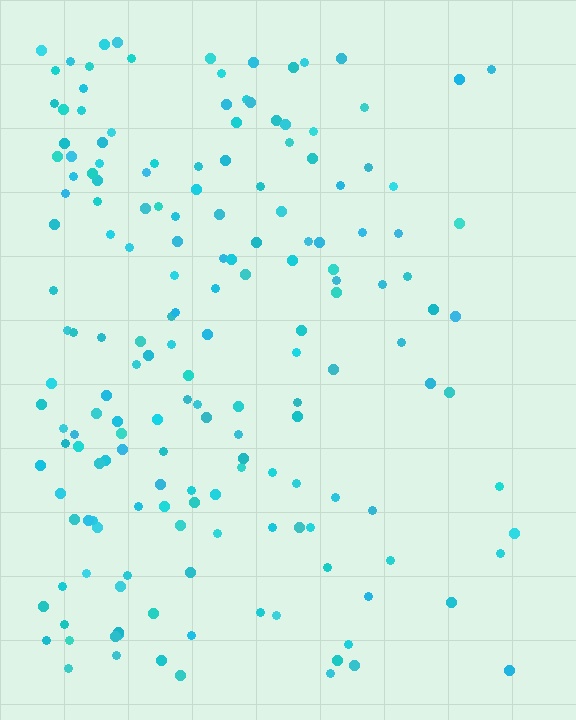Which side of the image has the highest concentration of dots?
The left.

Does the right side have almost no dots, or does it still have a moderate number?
Still a moderate number, just noticeably fewer than the left.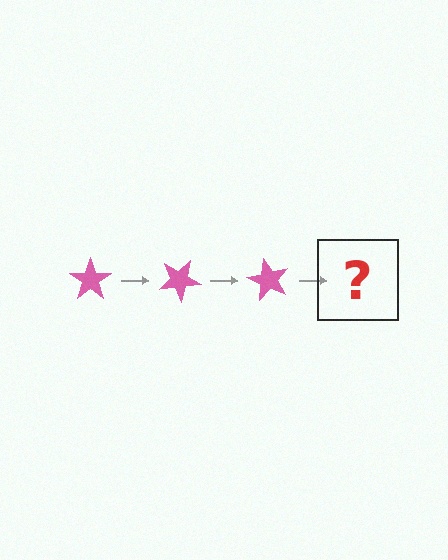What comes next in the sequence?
The next element should be a pink star rotated 90 degrees.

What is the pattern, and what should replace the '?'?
The pattern is that the star rotates 30 degrees each step. The '?' should be a pink star rotated 90 degrees.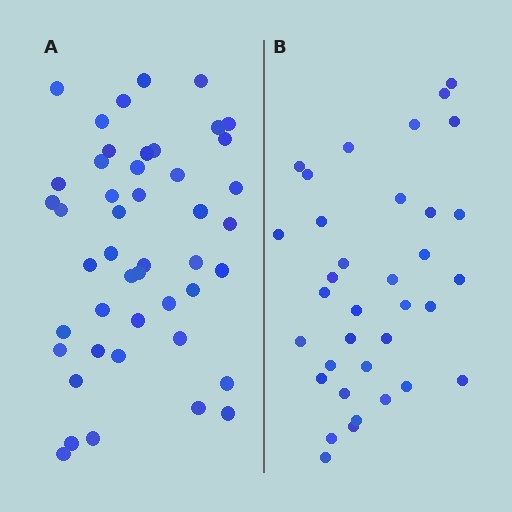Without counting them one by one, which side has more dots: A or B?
Region A (the left region) has more dots.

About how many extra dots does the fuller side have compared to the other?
Region A has roughly 12 or so more dots than region B.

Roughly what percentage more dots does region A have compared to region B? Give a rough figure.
About 30% more.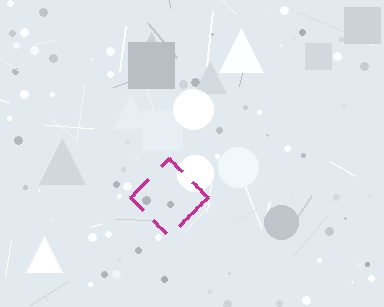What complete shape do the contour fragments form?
The contour fragments form a diamond.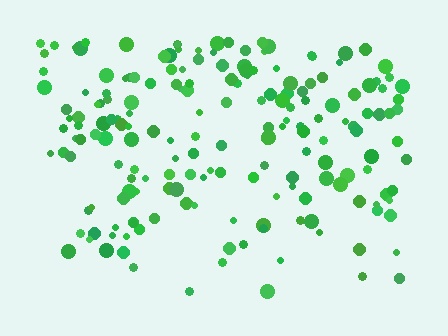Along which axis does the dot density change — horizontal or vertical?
Vertical.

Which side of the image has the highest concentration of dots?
The top.